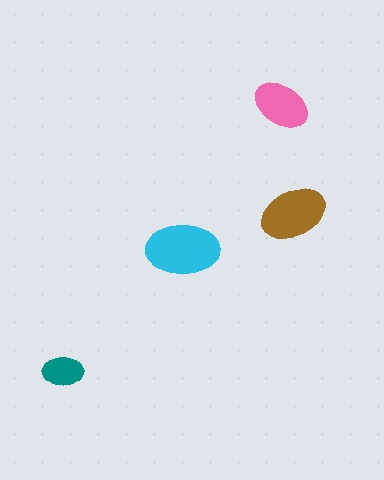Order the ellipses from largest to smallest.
the cyan one, the brown one, the pink one, the teal one.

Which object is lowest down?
The teal ellipse is bottommost.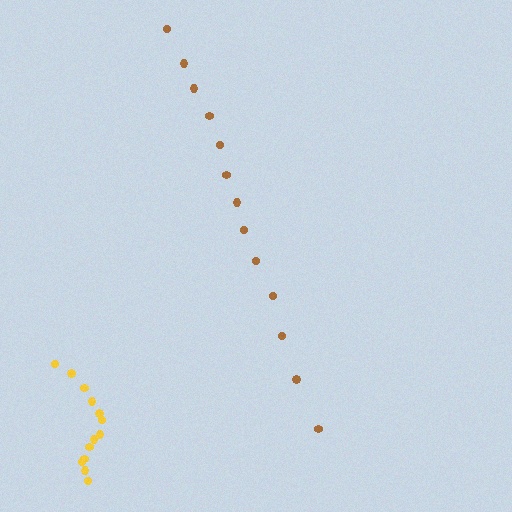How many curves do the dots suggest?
There are 2 distinct paths.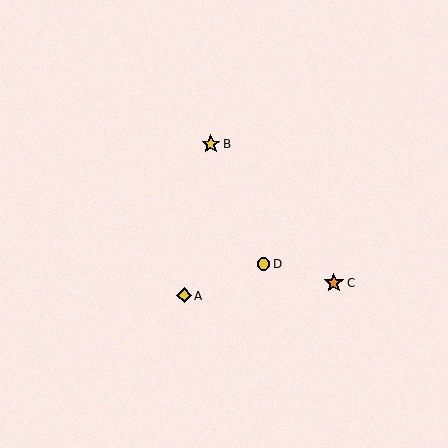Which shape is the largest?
The orange star (labeled C) is the largest.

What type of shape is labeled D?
Shape D is a yellow circle.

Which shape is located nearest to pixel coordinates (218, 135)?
The yellow star (labeled B) at (211, 144) is nearest to that location.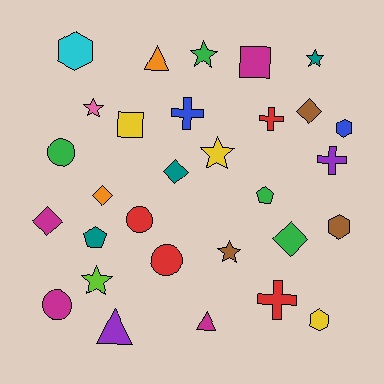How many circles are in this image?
There are 4 circles.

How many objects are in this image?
There are 30 objects.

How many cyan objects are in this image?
There is 1 cyan object.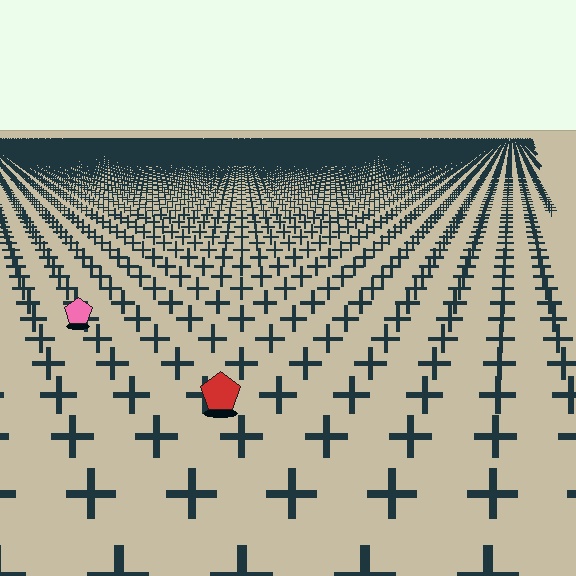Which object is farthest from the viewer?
The pink pentagon is farthest from the viewer. It appears smaller and the ground texture around it is denser.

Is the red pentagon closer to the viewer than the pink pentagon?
Yes. The red pentagon is closer — you can tell from the texture gradient: the ground texture is coarser near it.